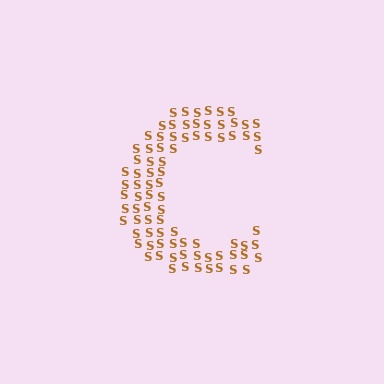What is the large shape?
The large shape is the letter C.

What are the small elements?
The small elements are letter S's.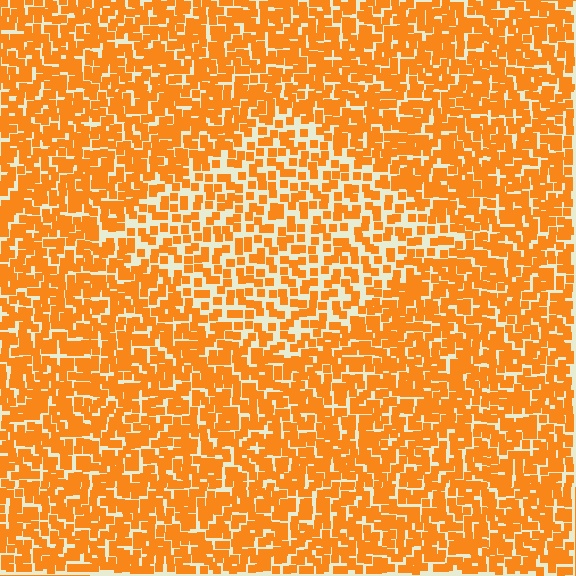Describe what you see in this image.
The image contains small orange elements arranged at two different densities. A diamond-shaped region is visible where the elements are less densely packed than the surrounding area.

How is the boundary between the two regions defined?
The boundary is defined by a change in element density (approximately 1.6x ratio). All elements are the same color, size, and shape.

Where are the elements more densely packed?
The elements are more densely packed outside the diamond boundary.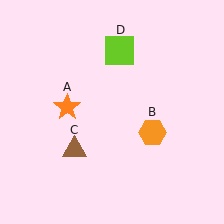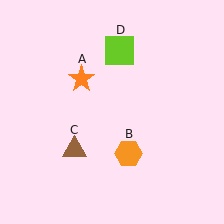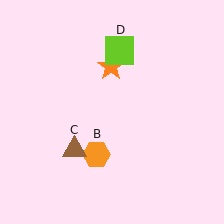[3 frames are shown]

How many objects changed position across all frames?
2 objects changed position: orange star (object A), orange hexagon (object B).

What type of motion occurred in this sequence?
The orange star (object A), orange hexagon (object B) rotated clockwise around the center of the scene.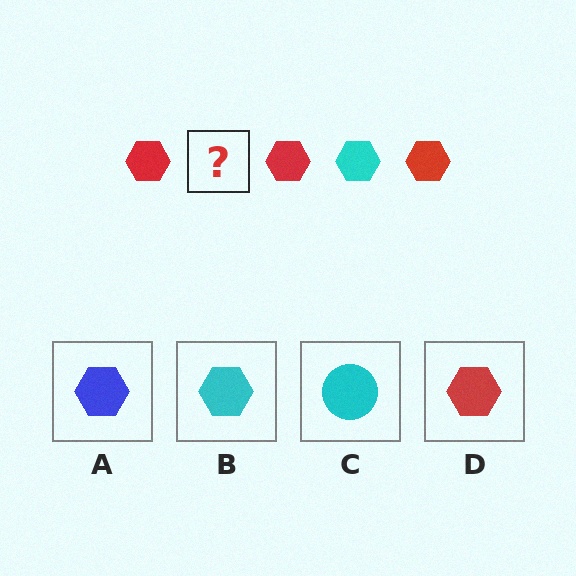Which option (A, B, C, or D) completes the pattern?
B.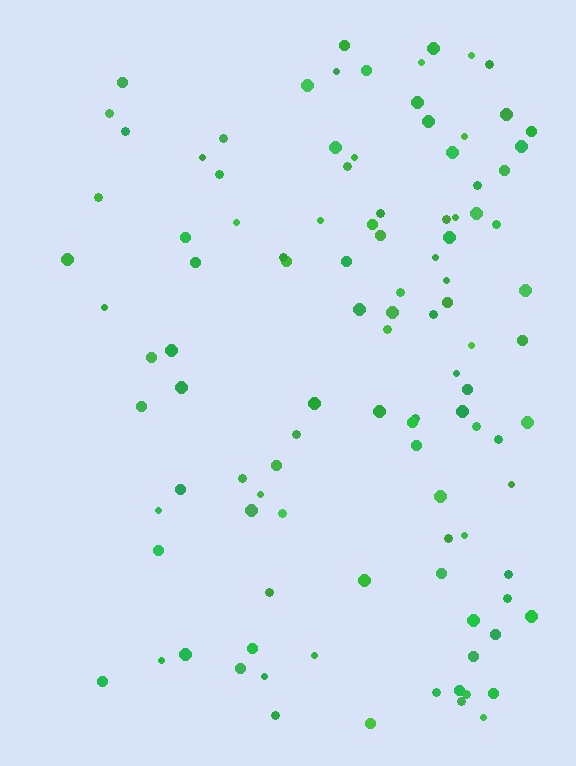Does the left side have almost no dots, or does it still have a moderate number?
Still a moderate number, just noticeably fewer than the right.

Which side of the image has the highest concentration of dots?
The right.